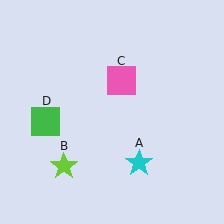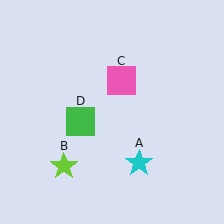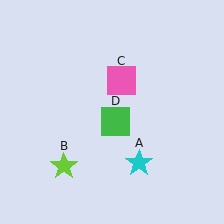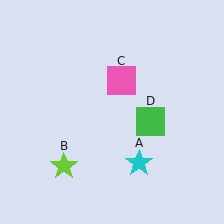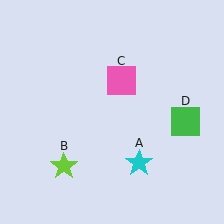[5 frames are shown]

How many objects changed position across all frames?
1 object changed position: green square (object D).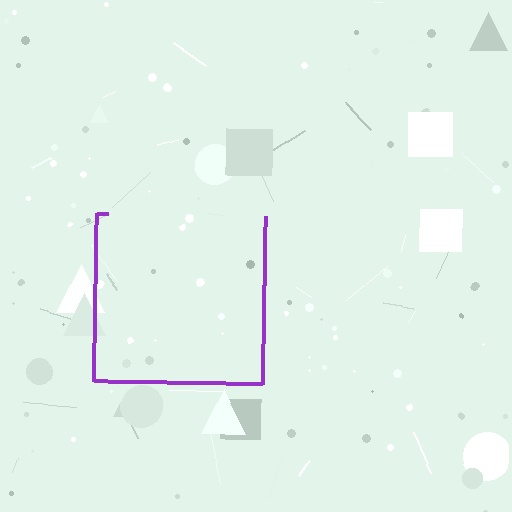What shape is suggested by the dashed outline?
The dashed outline suggests a square.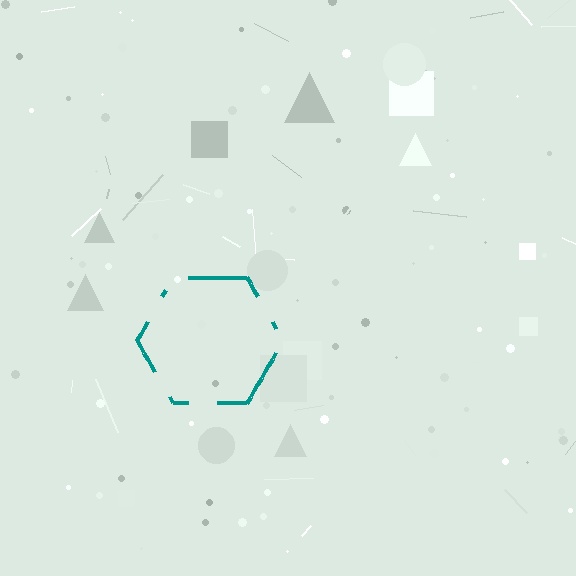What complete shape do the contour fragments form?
The contour fragments form a hexagon.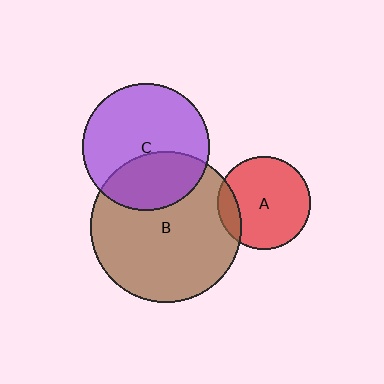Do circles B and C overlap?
Yes.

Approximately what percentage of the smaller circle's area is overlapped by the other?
Approximately 35%.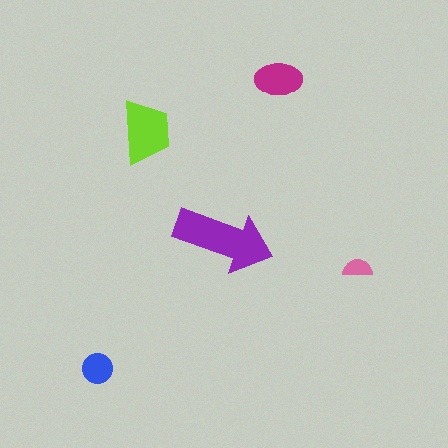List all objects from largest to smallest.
The purple arrow, the lime trapezoid, the magenta ellipse, the blue circle, the pink semicircle.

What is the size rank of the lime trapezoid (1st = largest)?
2nd.